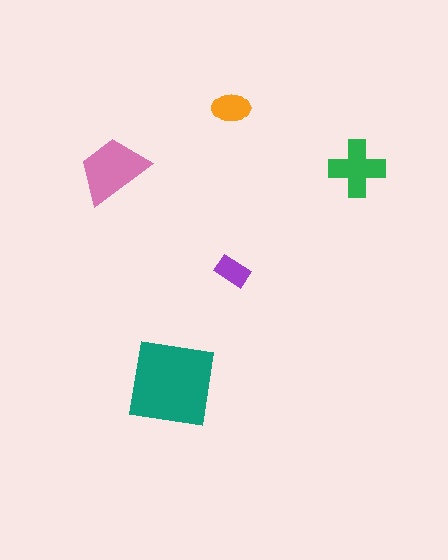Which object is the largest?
The teal square.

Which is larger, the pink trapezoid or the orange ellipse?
The pink trapezoid.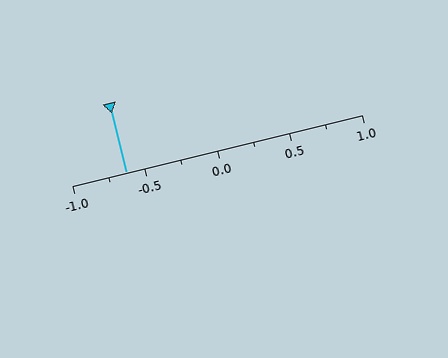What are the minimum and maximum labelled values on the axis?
The axis runs from -1.0 to 1.0.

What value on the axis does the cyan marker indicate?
The marker indicates approximately -0.62.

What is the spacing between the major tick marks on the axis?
The major ticks are spaced 0.5 apart.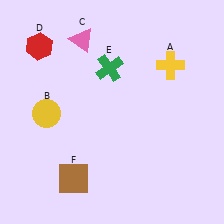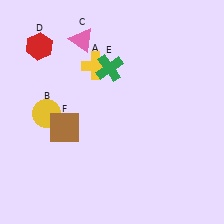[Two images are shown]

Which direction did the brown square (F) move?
The brown square (F) moved up.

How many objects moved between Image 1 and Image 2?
2 objects moved between the two images.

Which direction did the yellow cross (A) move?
The yellow cross (A) moved left.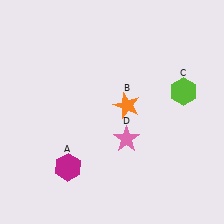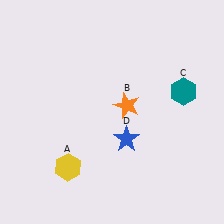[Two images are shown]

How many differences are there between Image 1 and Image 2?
There are 3 differences between the two images.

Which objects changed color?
A changed from magenta to yellow. C changed from lime to teal. D changed from pink to blue.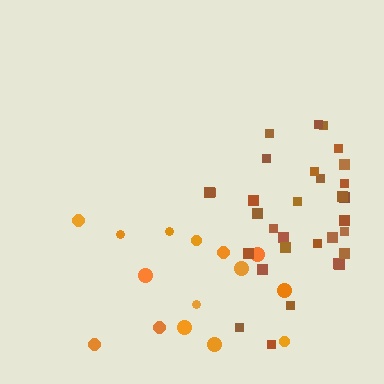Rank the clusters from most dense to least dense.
brown, orange.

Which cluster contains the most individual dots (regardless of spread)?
Brown (31).